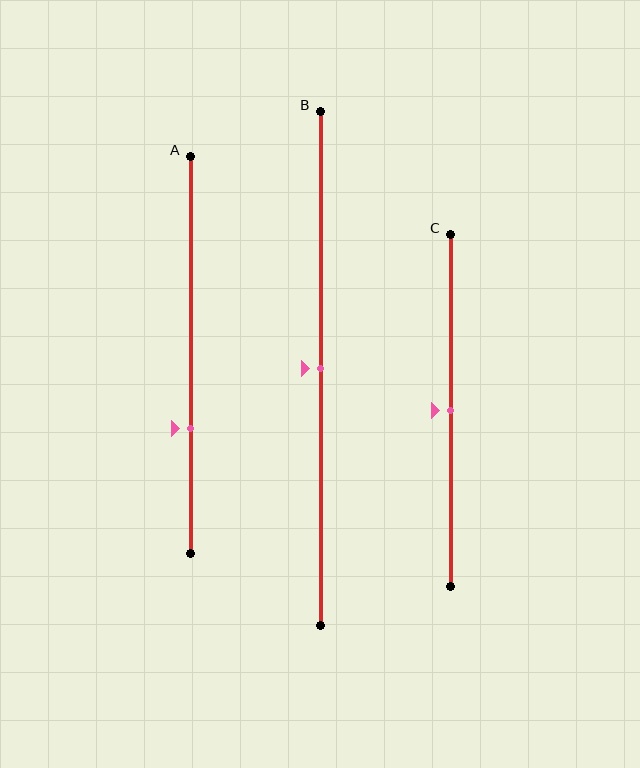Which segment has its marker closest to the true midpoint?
Segment B has its marker closest to the true midpoint.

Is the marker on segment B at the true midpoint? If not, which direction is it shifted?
Yes, the marker on segment B is at the true midpoint.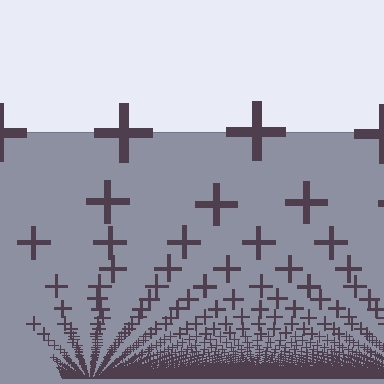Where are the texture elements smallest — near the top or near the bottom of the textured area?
Near the bottom.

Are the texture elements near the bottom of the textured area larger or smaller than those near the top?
Smaller. The gradient is inverted — elements near the bottom are smaller and denser.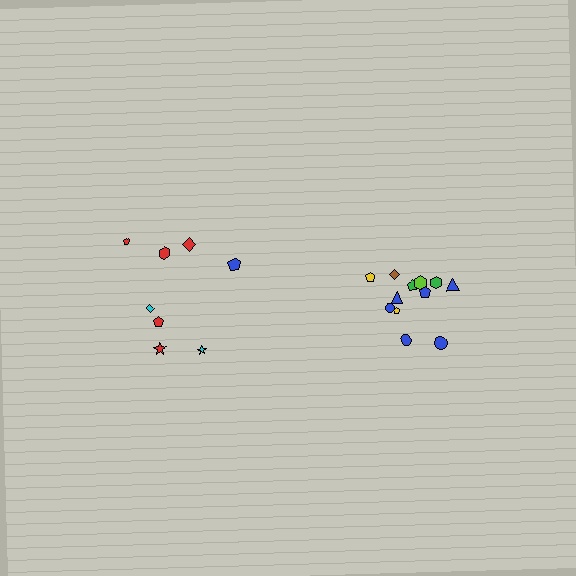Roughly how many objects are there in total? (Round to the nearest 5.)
Roughly 20 objects in total.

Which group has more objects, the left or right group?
The right group.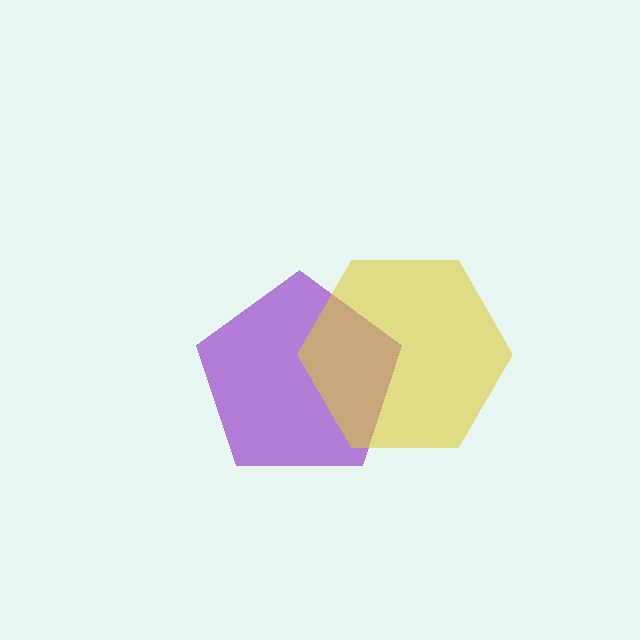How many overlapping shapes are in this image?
There are 2 overlapping shapes in the image.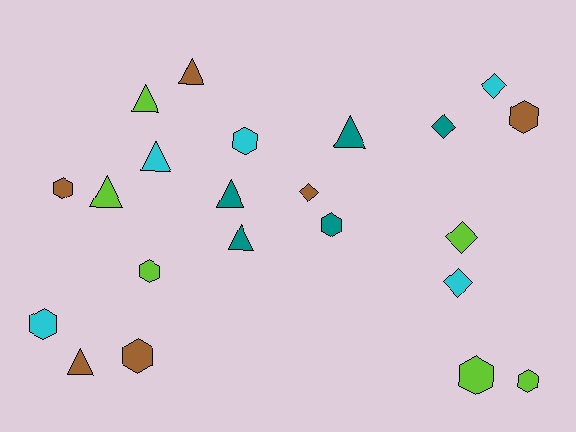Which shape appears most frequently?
Hexagon, with 9 objects.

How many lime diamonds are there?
There is 1 lime diamond.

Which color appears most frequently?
Brown, with 6 objects.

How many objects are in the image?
There are 22 objects.